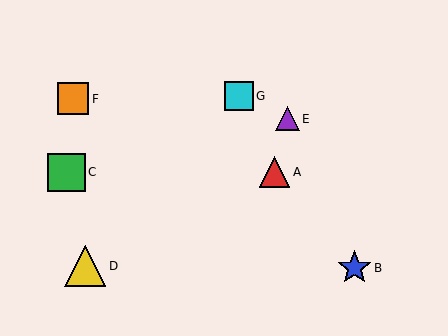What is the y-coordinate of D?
Object D is at y≈266.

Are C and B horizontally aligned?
No, C is at y≈172 and B is at y≈268.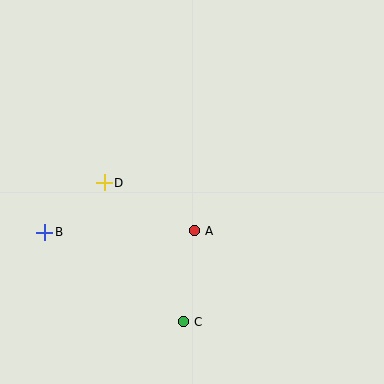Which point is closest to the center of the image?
Point A at (195, 231) is closest to the center.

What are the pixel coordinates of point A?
Point A is at (195, 231).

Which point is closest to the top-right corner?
Point A is closest to the top-right corner.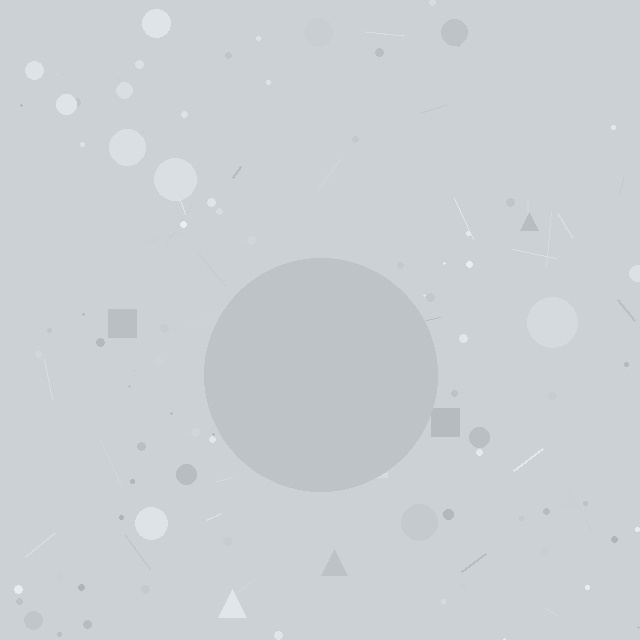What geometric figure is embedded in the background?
A circle is embedded in the background.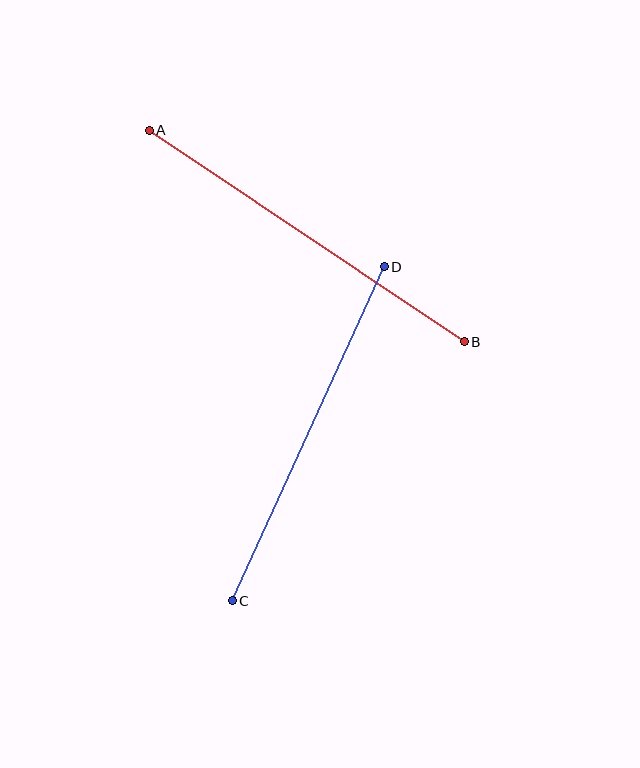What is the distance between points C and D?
The distance is approximately 367 pixels.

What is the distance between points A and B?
The distance is approximately 379 pixels.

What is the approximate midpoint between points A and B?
The midpoint is at approximately (307, 236) pixels.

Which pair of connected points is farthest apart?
Points A and B are farthest apart.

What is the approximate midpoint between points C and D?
The midpoint is at approximately (308, 434) pixels.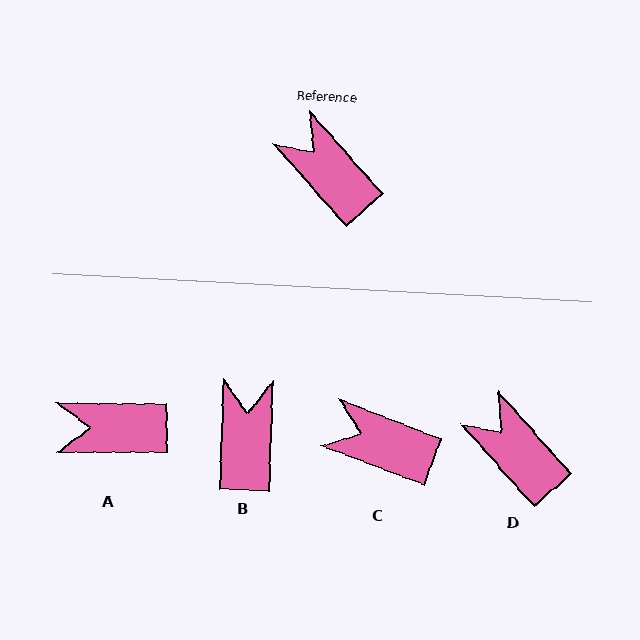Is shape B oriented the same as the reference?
No, it is off by about 44 degrees.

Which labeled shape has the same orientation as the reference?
D.